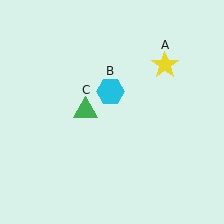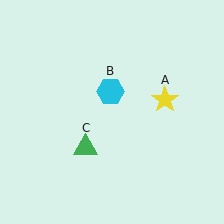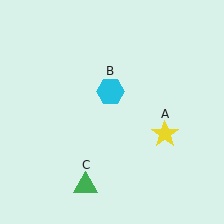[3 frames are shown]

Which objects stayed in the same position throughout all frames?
Cyan hexagon (object B) remained stationary.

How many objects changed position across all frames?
2 objects changed position: yellow star (object A), green triangle (object C).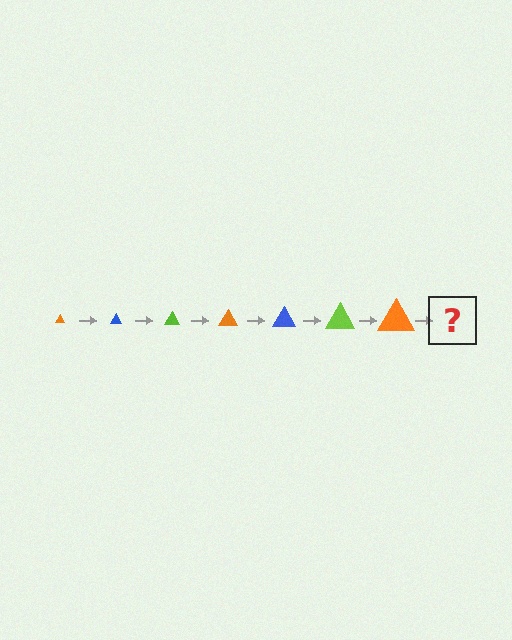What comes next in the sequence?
The next element should be a blue triangle, larger than the previous one.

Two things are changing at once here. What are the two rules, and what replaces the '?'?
The two rules are that the triangle grows larger each step and the color cycles through orange, blue, and lime. The '?' should be a blue triangle, larger than the previous one.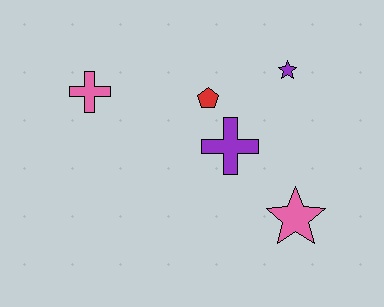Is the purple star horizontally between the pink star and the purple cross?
Yes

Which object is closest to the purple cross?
The red pentagon is closest to the purple cross.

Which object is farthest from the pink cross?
The pink star is farthest from the pink cross.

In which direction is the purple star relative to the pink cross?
The purple star is to the right of the pink cross.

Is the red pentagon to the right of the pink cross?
Yes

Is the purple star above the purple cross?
Yes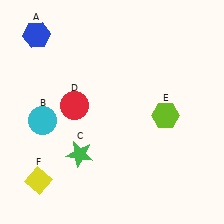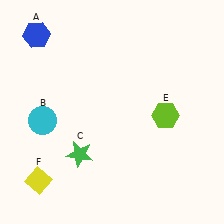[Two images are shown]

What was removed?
The red circle (D) was removed in Image 2.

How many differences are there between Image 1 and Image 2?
There is 1 difference between the two images.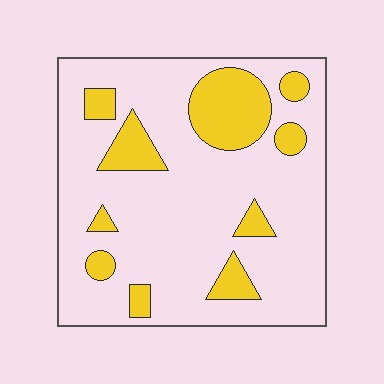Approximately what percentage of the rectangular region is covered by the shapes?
Approximately 20%.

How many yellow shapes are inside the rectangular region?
10.